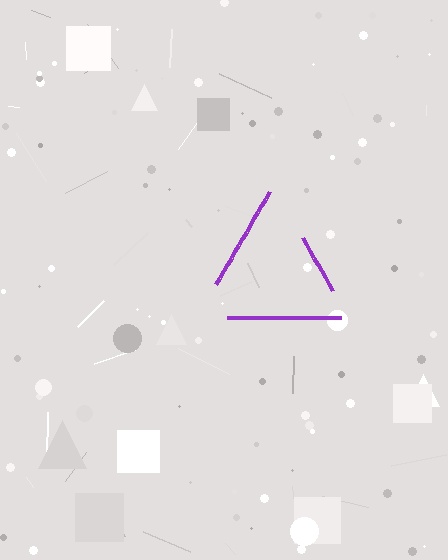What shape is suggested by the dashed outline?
The dashed outline suggests a triangle.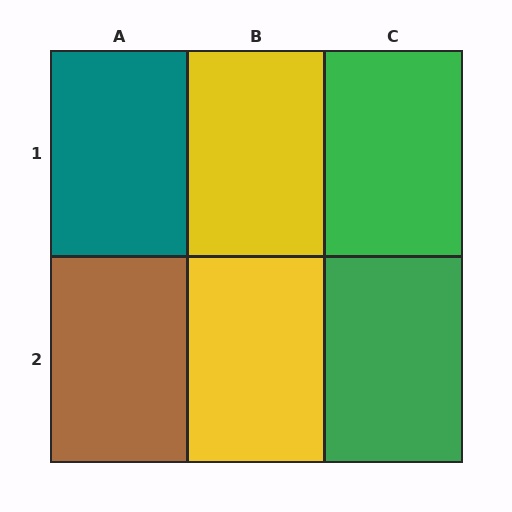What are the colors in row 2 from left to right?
Brown, yellow, green.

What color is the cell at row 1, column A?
Teal.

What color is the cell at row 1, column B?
Yellow.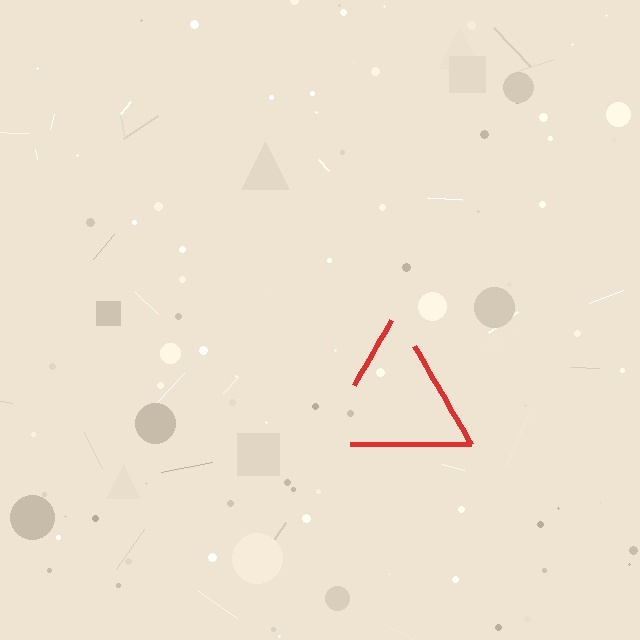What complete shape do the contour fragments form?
The contour fragments form a triangle.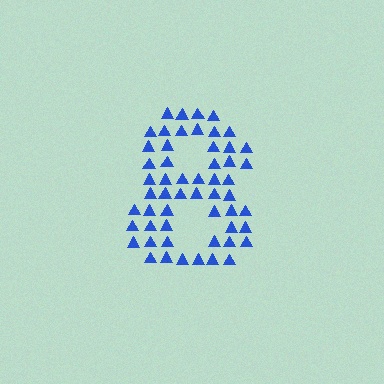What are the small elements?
The small elements are triangles.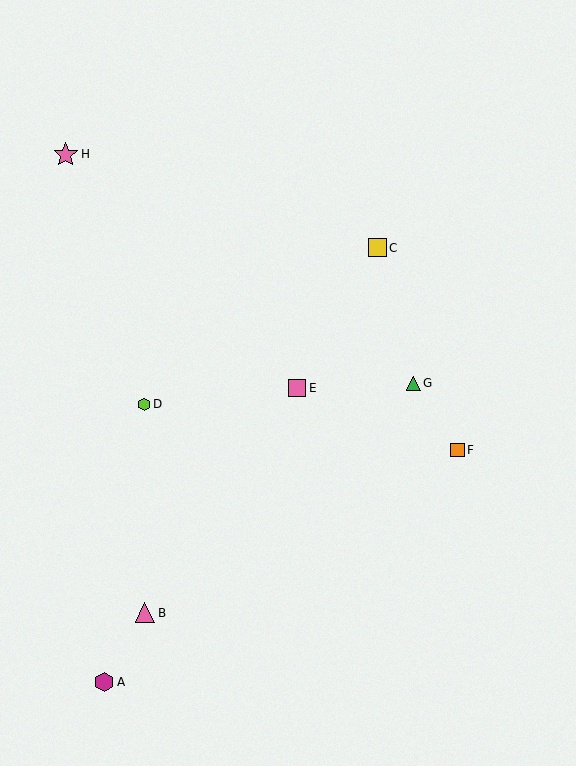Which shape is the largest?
The pink star (labeled H) is the largest.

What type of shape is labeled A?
Shape A is a magenta hexagon.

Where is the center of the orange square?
The center of the orange square is at (457, 450).